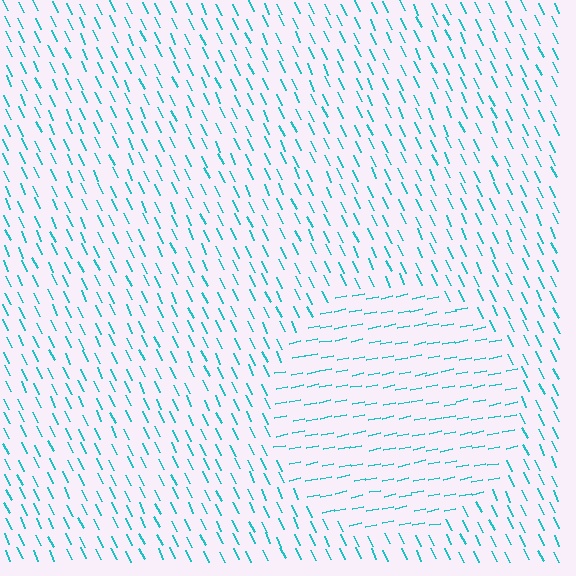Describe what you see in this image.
The image is filled with small cyan line segments. A circle region in the image has lines oriented differently from the surrounding lines, creating a visible texture boundary.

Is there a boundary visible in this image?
Yes, there is a texture boundary formed by a change in line orientation.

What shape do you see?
I see a circle.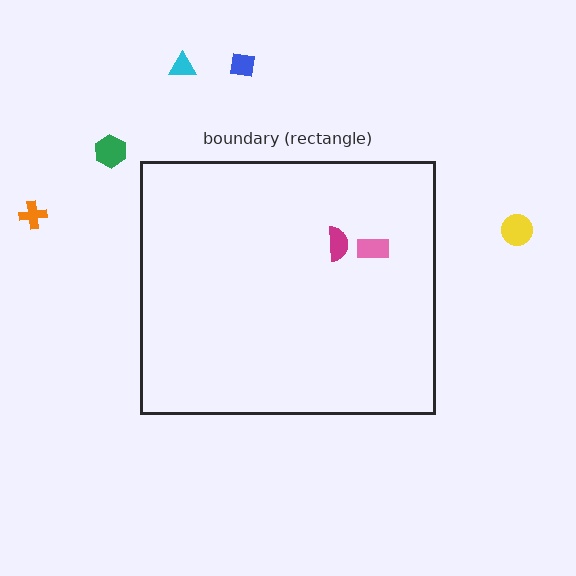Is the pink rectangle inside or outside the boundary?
Inside.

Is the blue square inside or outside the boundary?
Outside.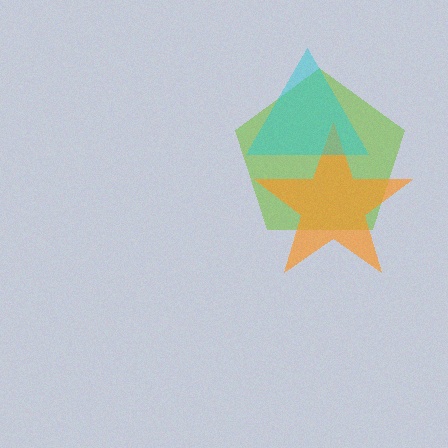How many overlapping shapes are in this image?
There are 3 overlapping shapes in the image.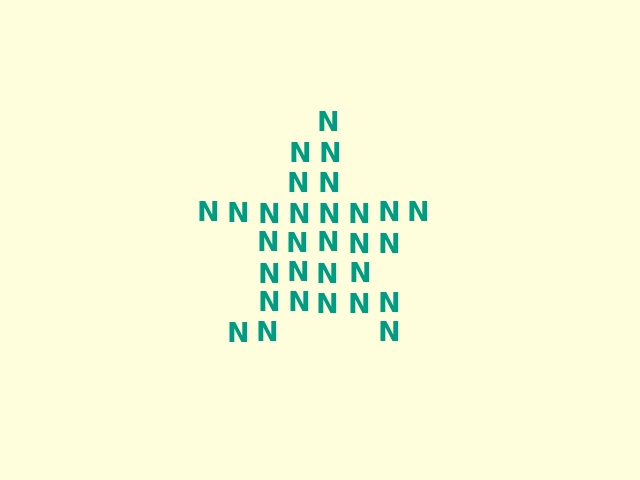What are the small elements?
The small elements are letter N's.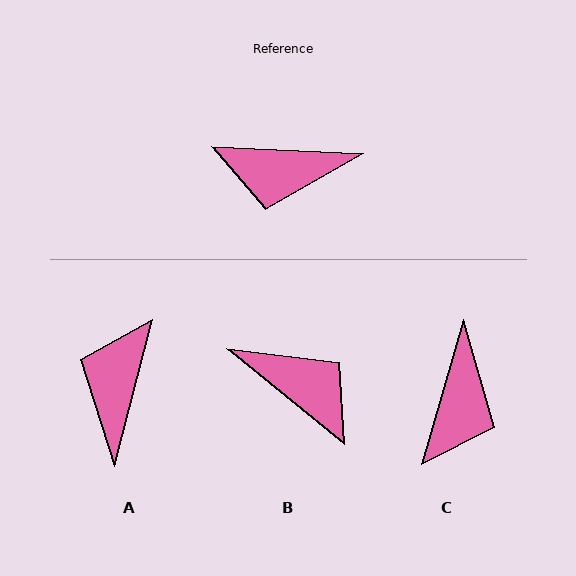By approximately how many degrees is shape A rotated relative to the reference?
Approximately 102 degrees clockwise.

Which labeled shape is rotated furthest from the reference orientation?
B, about 143 degrees away.